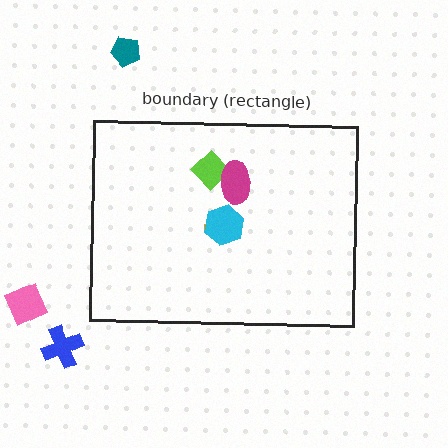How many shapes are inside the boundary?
4 inside, 3 outside.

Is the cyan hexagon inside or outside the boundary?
Inside.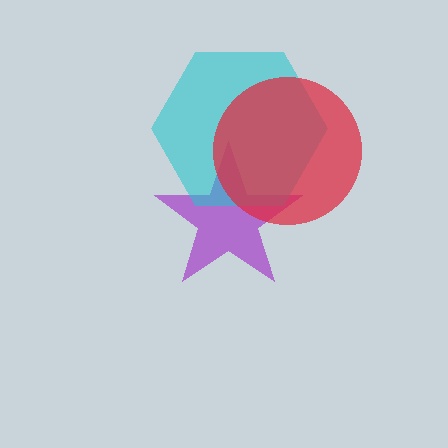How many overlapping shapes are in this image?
There are 3 overlapping shapes in the image.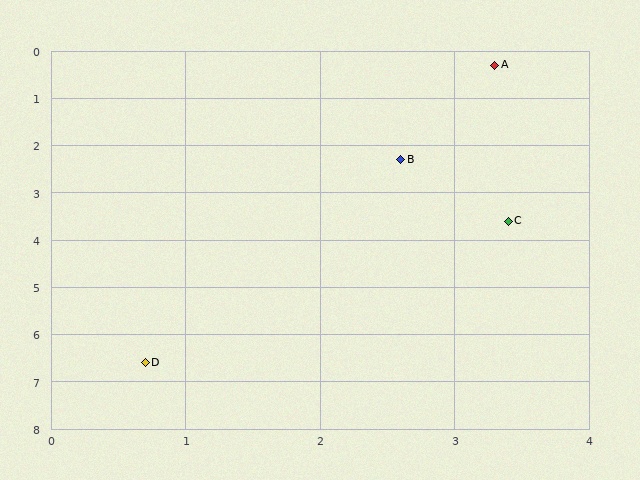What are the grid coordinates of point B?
Point B is at approximately (2.6, 2.3).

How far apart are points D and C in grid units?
Points D and C are about 4.0 grid units apart.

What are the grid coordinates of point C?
Point C is at approximately (3.4, 3.6).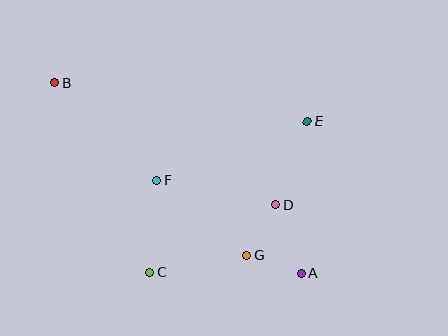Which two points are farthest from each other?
Points A and B are farthest from each other.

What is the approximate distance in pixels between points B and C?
The distance between B and C is approximately 212 pixels.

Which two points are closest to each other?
Points A and G are closest to each other.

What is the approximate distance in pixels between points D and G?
The distance between D and G is approximately 59 pixels.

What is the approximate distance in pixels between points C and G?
The distance between C and G is approximately 99 pixels.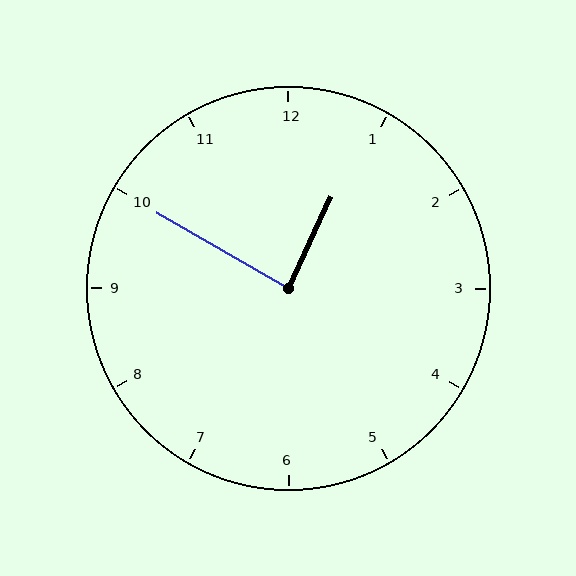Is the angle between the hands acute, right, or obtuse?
It is right.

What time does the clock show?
12:50.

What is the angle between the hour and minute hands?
Approximately 85 degrees.